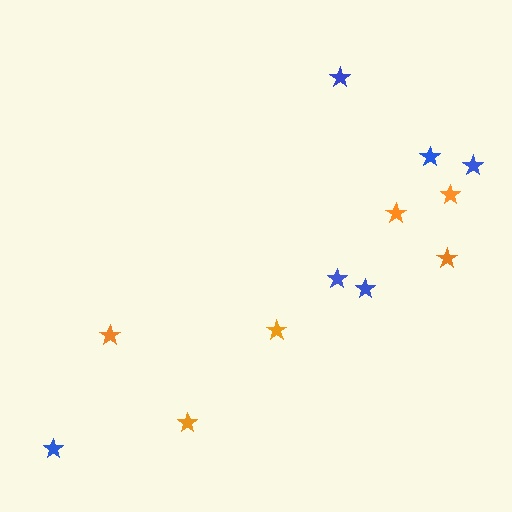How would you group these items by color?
There are 2 groups: one group of blue stars (6) and one group of orange stars (6).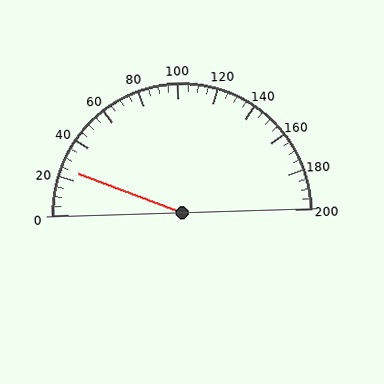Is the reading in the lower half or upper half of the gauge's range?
The reading is in the lower half of the range (0 to 200).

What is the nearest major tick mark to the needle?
The nearest major tick mark is 20.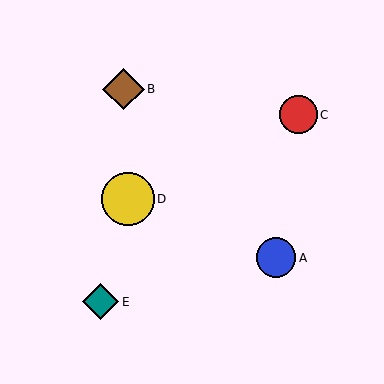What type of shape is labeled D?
Shape D is a yellow circle.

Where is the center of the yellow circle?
The center of the yellow circle is at (128, 199).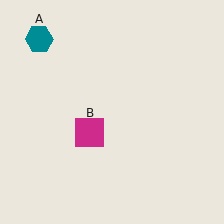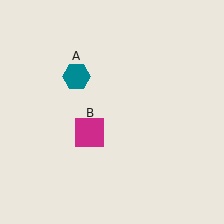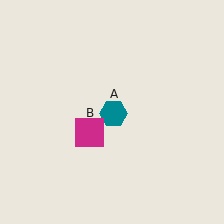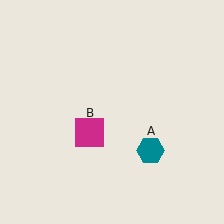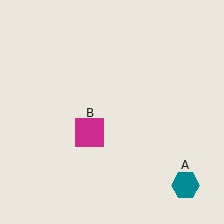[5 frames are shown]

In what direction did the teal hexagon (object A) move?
The teal hexagon (object A) moved down and to the right.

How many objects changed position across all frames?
1 object changed position: teal hexagon (object A).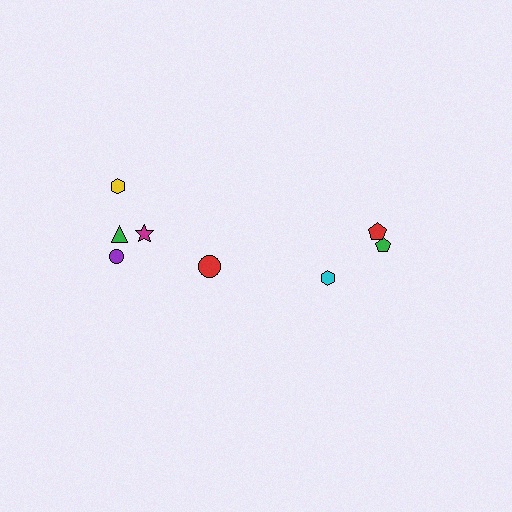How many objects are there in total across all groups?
There are 8 objects.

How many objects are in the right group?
There are 3 objects.